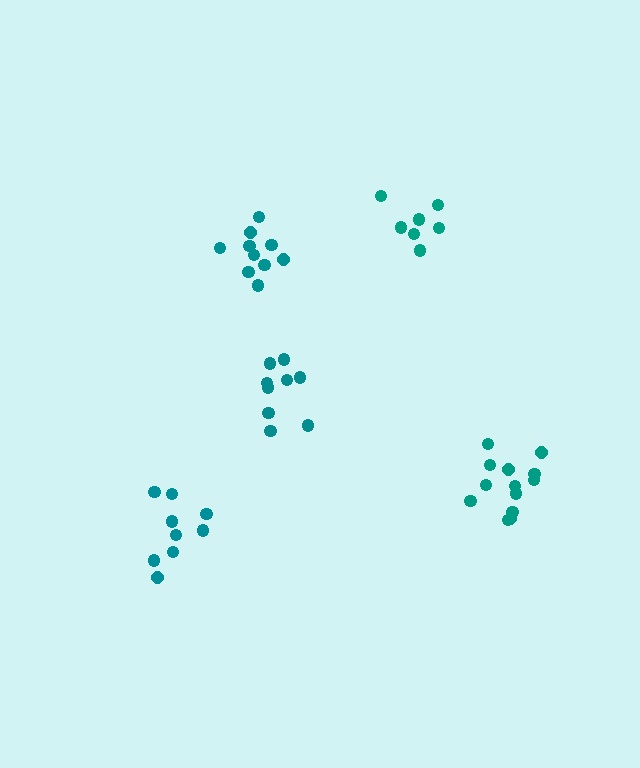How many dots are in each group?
Group 1: 13 dots, Group 2: 9 dots, Group 3: 9 dots, Group 4: 7 dots, Group 5: 10 dots (48 total).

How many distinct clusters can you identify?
There are 5 distinct clusters.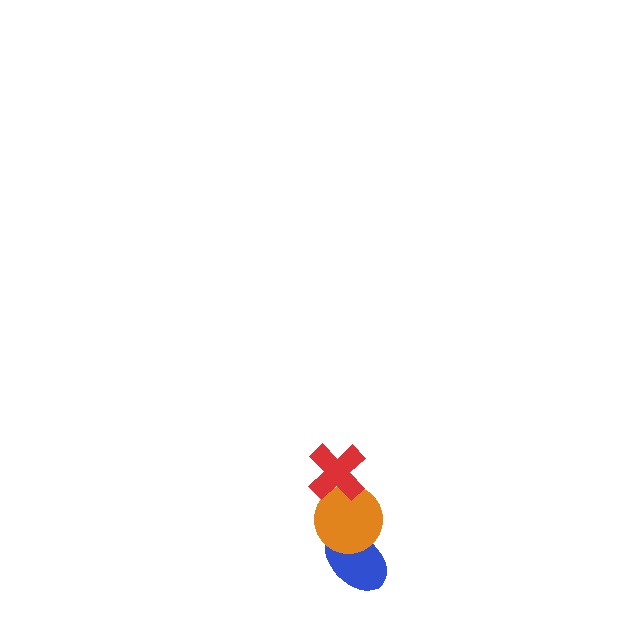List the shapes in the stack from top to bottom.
From top to bottom: the red cross, the orange circle, the blue ellipse.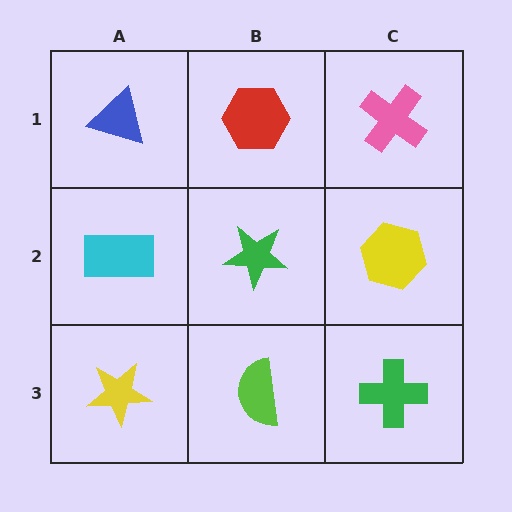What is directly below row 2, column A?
A yellow star.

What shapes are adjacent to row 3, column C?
A yellow hexagon (row 2, column C), a lime semicircle (row 3, column B).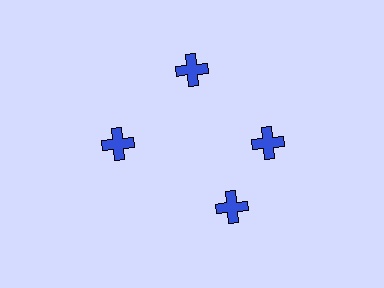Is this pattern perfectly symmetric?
No. The 4 blue crosses are arranged in a ring, but one element near the 6 o'clock position is rotated out of alignment along the ring, breaking the 4-fold rotational symmetry.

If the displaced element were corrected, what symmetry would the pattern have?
It would have 4-fold rotational symmetry — the pattern would map onto itself every 90 degrees.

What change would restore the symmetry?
The symmetry would be restored by rotating it back into even spacing with its neighbors so that all 4 crosses sit at equal angles and equal distance from the center.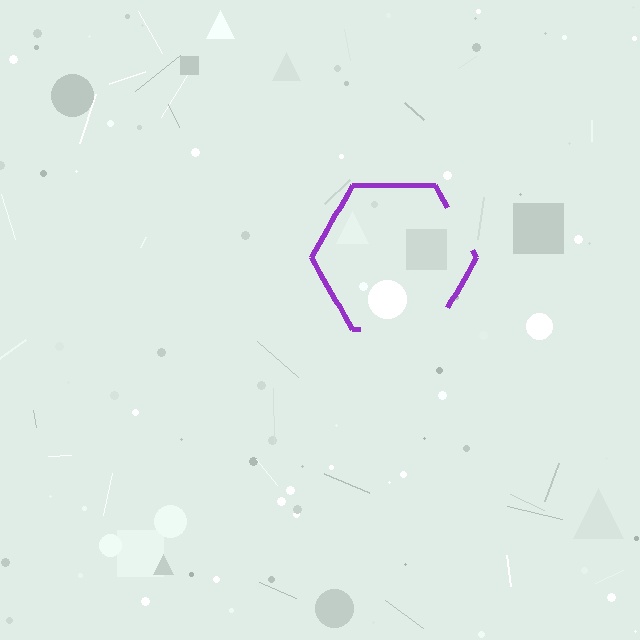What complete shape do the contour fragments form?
The contour fragments form a hexagon.